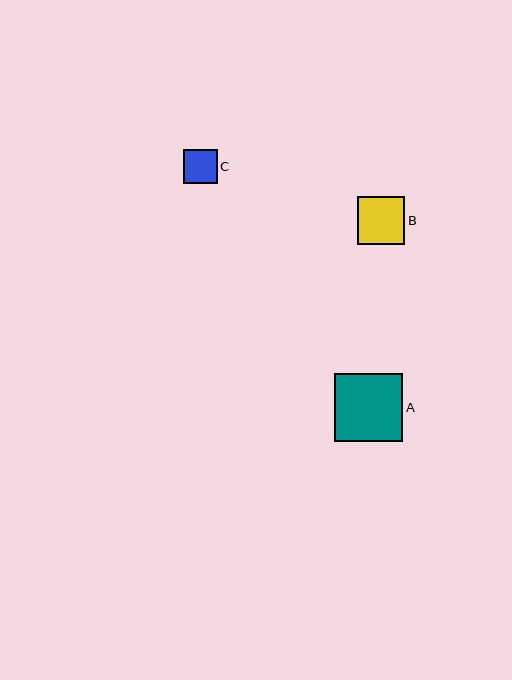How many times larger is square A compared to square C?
Square A is approximately 2.0 times the size of square C.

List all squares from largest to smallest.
From largest to smallest: A, B, C.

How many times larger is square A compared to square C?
Square A is approximately 2.0 times the size of square C.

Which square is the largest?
Square A is the largest with a size of approximately 68 pixels.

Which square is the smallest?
Square C is the smallest with a size of approximately 33 pixels.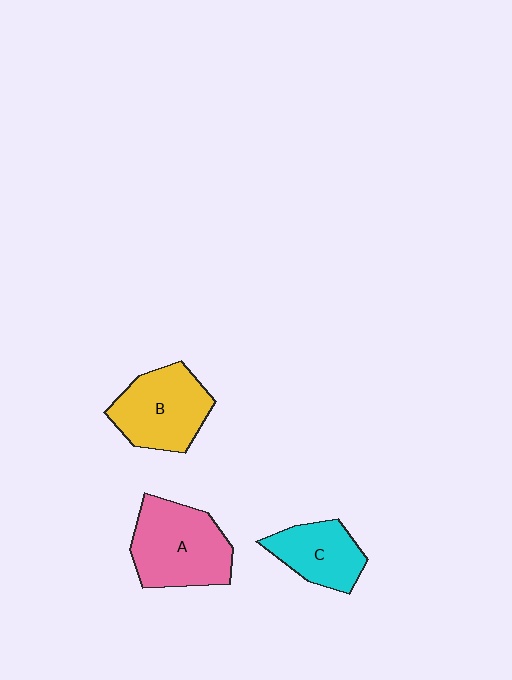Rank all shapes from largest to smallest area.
From largest to smallest: A (pink), B (yellow), C (cyan).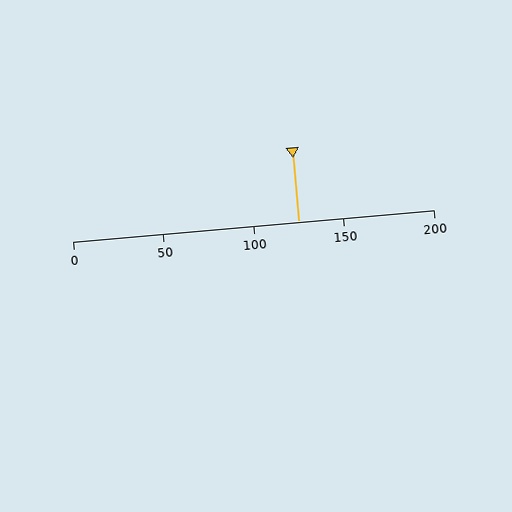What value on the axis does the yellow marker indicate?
The marker indicates approximately 125.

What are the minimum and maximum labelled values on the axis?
The axis runs from 0 to 200.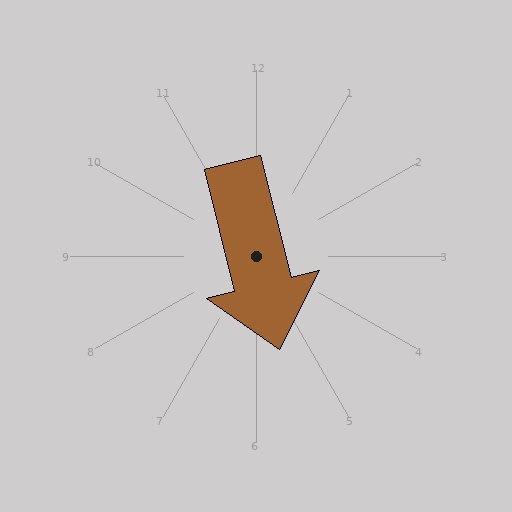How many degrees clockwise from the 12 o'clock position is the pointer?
Approximately 166 degrees.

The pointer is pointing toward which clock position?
Roughly 6 o'clock.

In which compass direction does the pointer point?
South.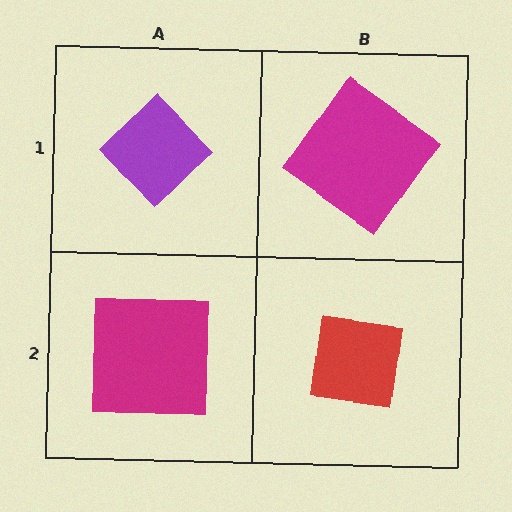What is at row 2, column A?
A magenta square.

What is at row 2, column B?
A red square.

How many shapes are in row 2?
2 shapes.